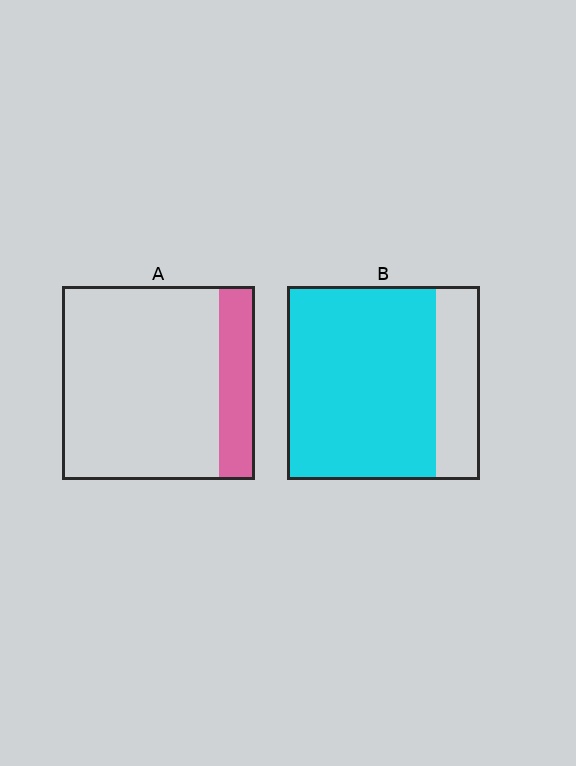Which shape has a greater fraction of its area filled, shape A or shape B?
Shape B.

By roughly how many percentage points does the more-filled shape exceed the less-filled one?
By roughly 60 percentage points (B over A).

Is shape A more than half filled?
No.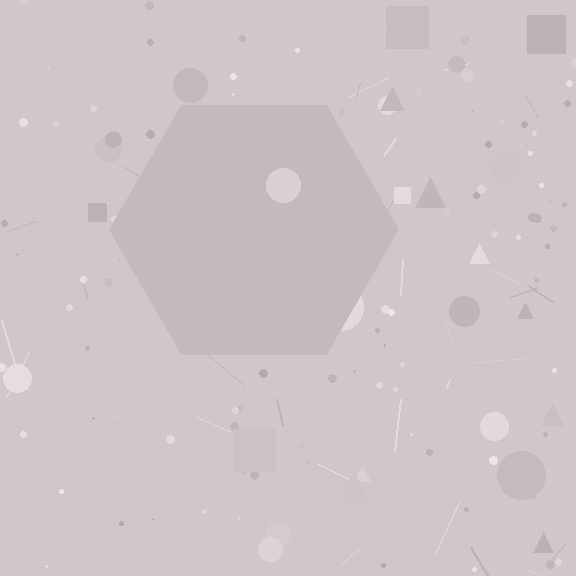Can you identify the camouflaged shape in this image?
The camouflaged shape is a hexagon.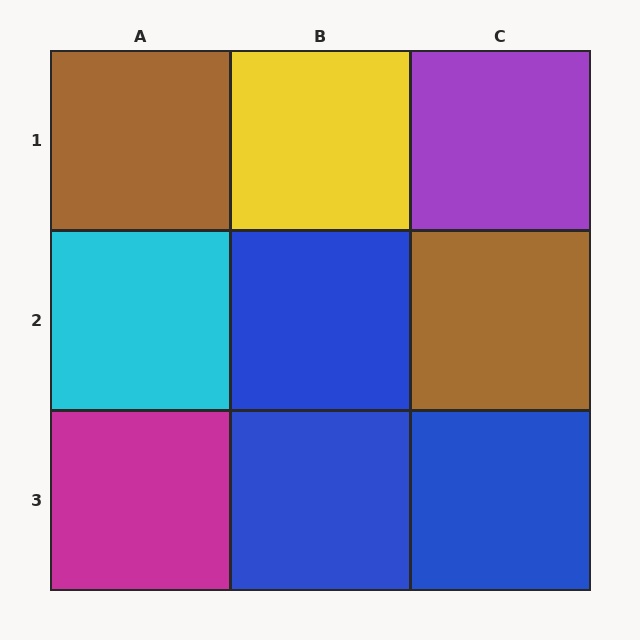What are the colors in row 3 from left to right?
Magenta, blue, blue.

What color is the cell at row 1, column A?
Brown.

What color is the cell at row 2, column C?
Brown.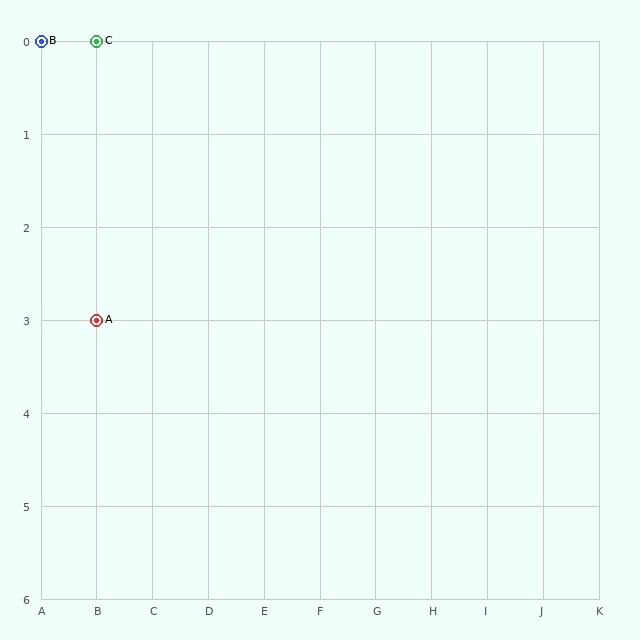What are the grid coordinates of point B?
Point B is at grid coordinates (A, 0).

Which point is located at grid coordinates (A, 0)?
Point B is at (A, 0).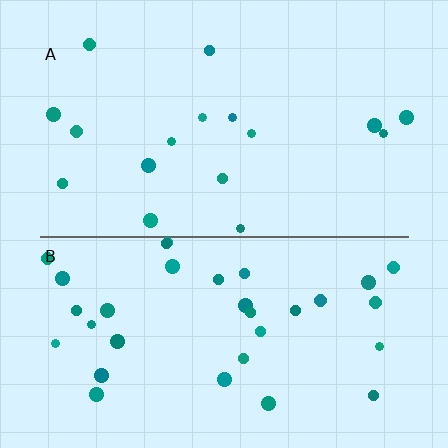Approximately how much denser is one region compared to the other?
Approximately 1.9× — region B over region A.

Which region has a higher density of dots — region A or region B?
B (the bottom).